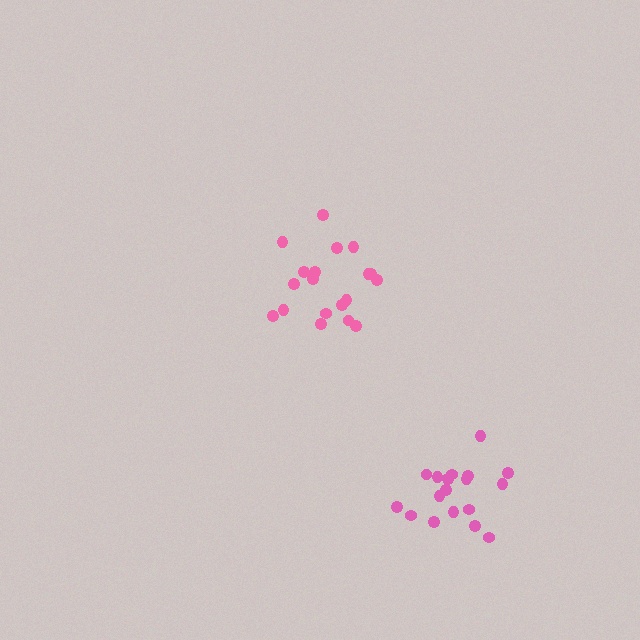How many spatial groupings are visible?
There are 2 spatial groupings.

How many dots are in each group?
Group 1: 18 dots, Group 2: 19 dots (37 total).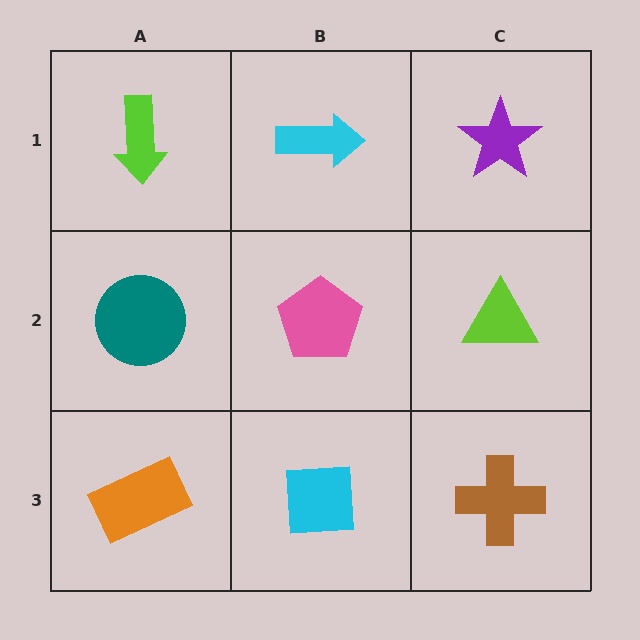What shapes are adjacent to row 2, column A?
A lime arrow (row 1, column A), an orange rectangle (row 3, column A), a pink pentagon (row 2, column B).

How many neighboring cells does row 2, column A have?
3.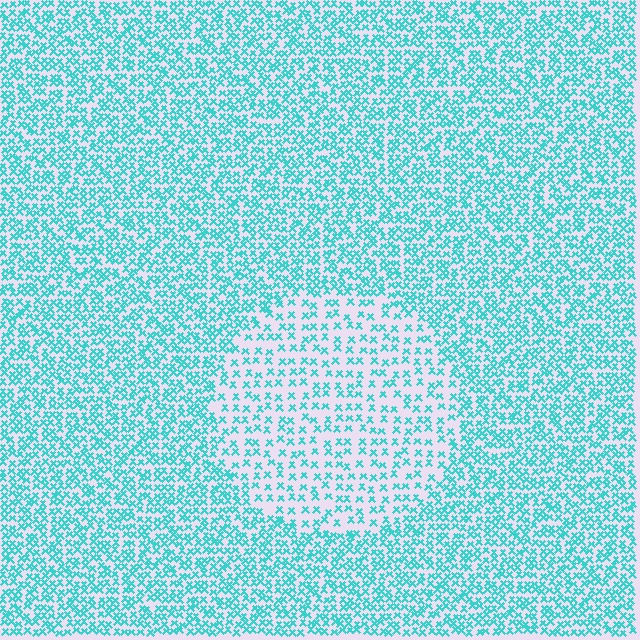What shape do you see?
I see a circle.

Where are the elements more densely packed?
The elements are more densely packed outside the circle boundary.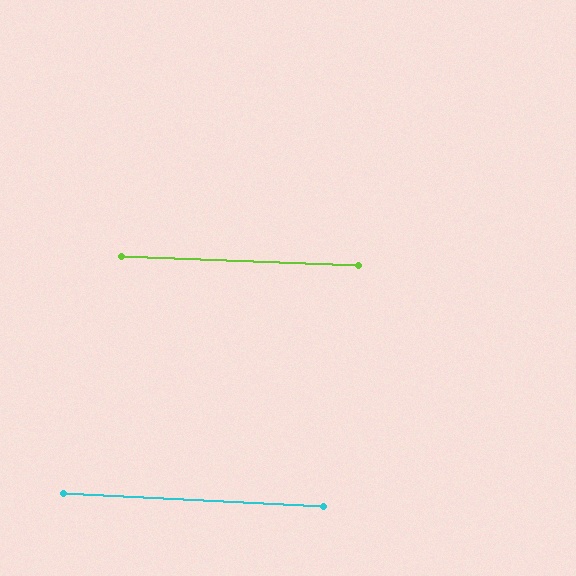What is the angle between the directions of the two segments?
Approximately 1 degree.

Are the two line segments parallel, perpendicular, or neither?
Parallel — their directions differ by only 0.6°.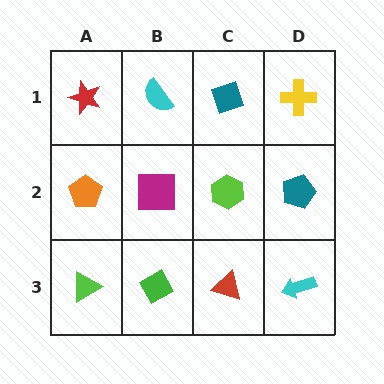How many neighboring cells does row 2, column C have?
4.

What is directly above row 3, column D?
A teal pentagon.